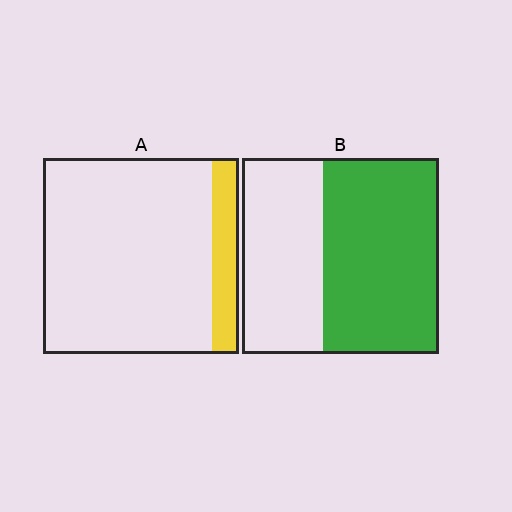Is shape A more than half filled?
No.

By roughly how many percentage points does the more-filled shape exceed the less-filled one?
By roughly 45 percentage points (B over A).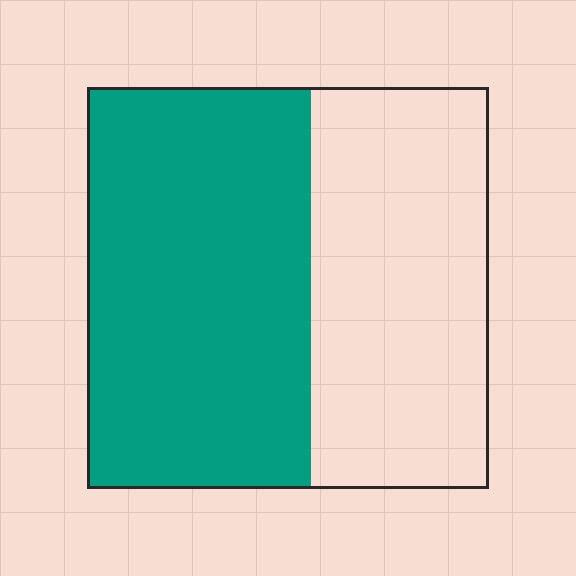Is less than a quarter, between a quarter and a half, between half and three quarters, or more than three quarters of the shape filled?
Between half and three quarters.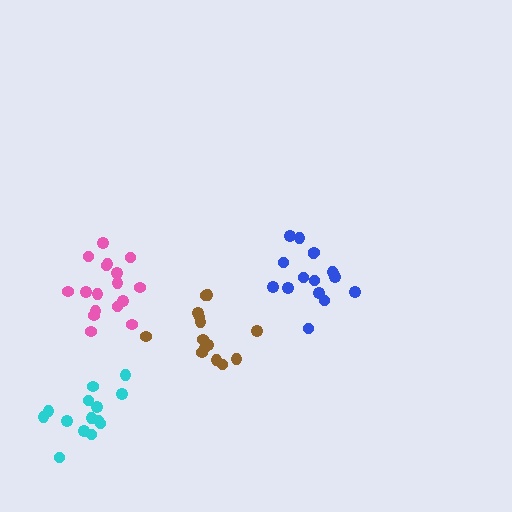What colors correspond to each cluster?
The clusters are colored: brown, blue, pink, cyan.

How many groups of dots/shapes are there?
There are 4 groups.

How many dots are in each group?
Group 1: 14 dots, Group 2: 16 dots, Group 3: 17 dots, Group 4: 14 dots (61 total).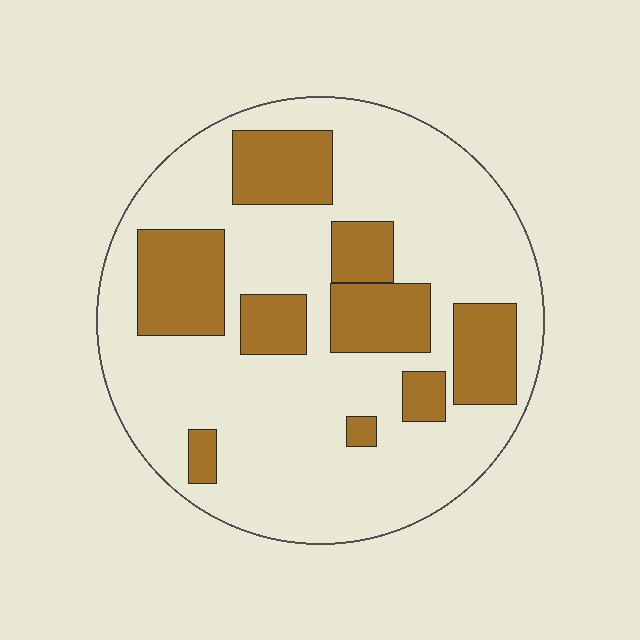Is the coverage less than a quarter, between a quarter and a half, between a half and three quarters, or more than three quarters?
Between a quarter and a half.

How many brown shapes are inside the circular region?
9.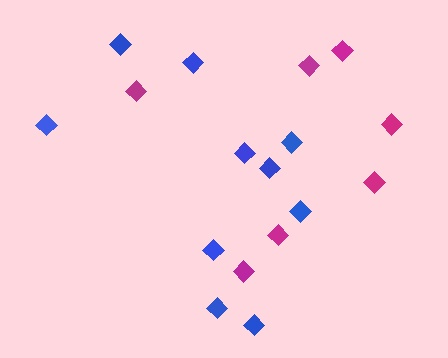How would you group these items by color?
There are 2 groups: one group of magenta diamonds (7) and one group of blue diamonds (10).